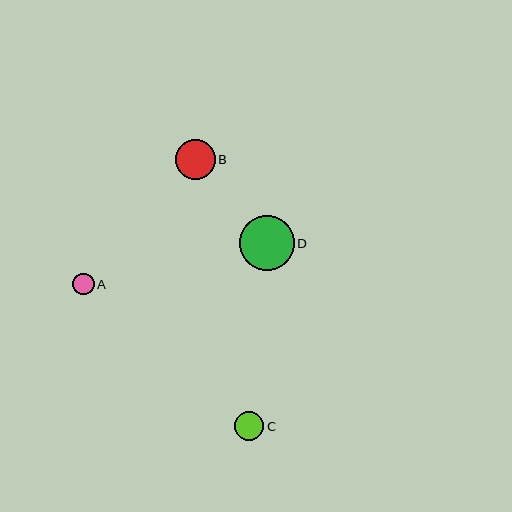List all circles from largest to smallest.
From largest to smallest: D, B, C, A.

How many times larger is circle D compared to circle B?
Circle D is approximately 1.4 times the size of circle B.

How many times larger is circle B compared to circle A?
Circle B is approximately 1.9 times the size of circle A.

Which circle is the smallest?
Circle A is the smallest with a size of approximately 21 pixels.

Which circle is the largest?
Circle D is the largest with a size of approximately 55 pixels.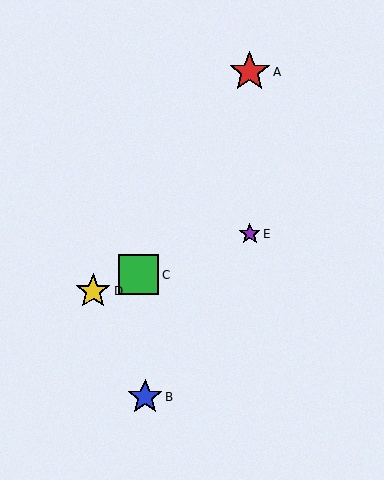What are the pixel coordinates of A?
Object A is at (250, 72).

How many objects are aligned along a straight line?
3 objects (C, D, E) are aligned along a straight line.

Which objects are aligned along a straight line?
Objects C, D, E are aligned along a straight line.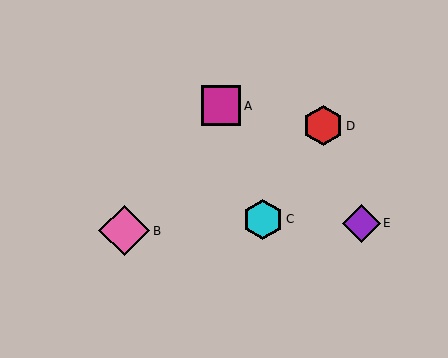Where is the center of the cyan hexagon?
The center of the cyan hexagon is at (263, 219).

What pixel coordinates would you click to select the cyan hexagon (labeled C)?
Click at (263, 219) to select the cyan hexagon C.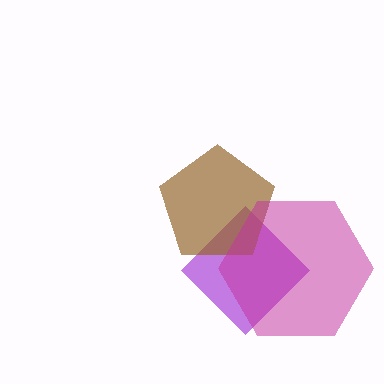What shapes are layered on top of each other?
The layered shapes are: a purple diamond, a brown pentagon, a magenta hexagon.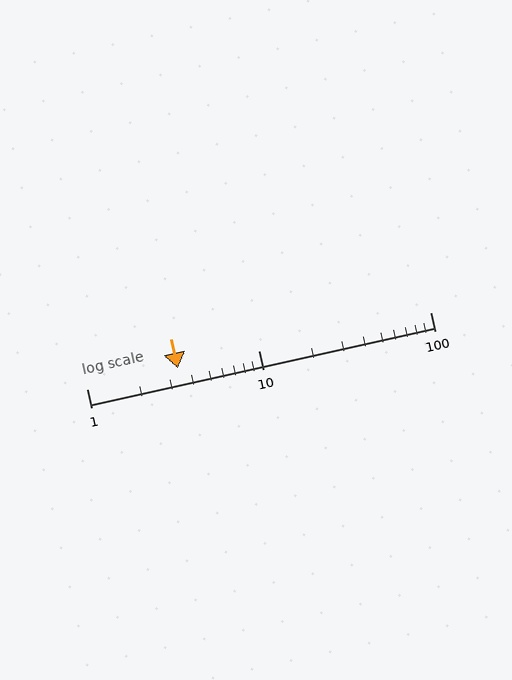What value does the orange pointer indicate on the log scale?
The pointer indicates approximately 3.4.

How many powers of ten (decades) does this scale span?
The scale spans 2 decades, from 1 to 100.